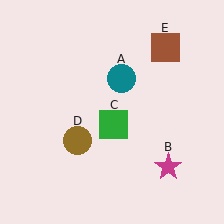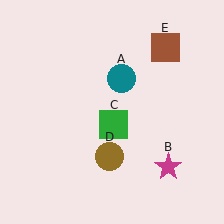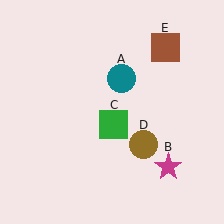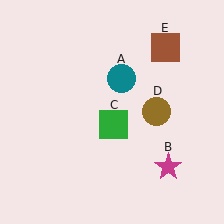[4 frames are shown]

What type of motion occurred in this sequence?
The brown circle (object D) rotated counterclockwise around the center of the scene.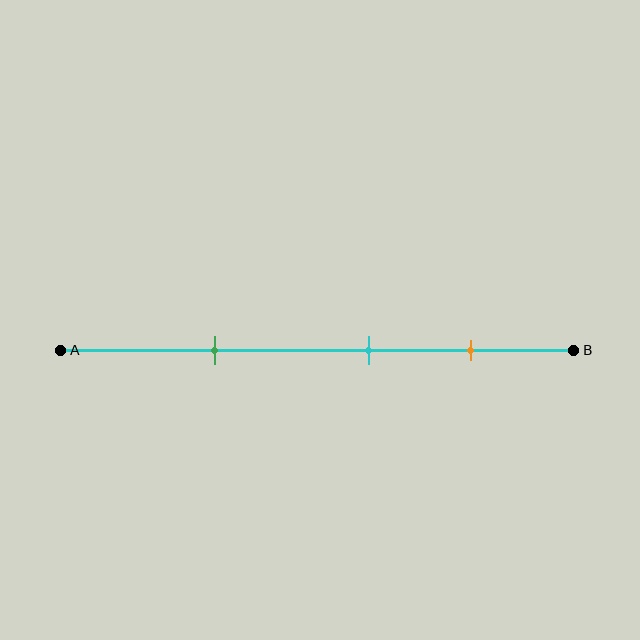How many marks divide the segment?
There are 3 marks dividing the segment.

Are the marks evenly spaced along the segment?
Yes, the marks are approximately evenly spaced.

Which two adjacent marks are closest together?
The cyan and orange marks are the closest adjacent pair.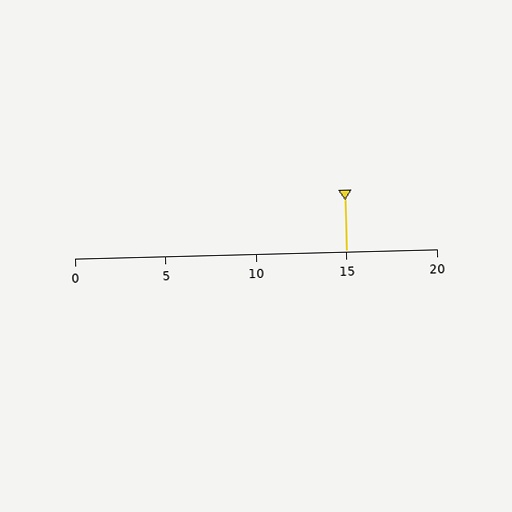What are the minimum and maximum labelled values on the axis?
The axis runs from 0 to 20.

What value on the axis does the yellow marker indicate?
The marker indicates approximately 15.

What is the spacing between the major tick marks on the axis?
The major ticks are spaced 5 apart.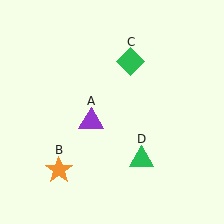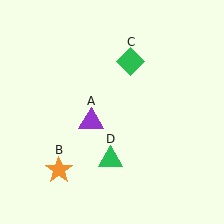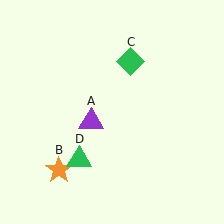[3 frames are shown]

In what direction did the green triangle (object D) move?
The green triangle (object D) moved left.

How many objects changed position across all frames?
1 object changed position: green triangle (object D).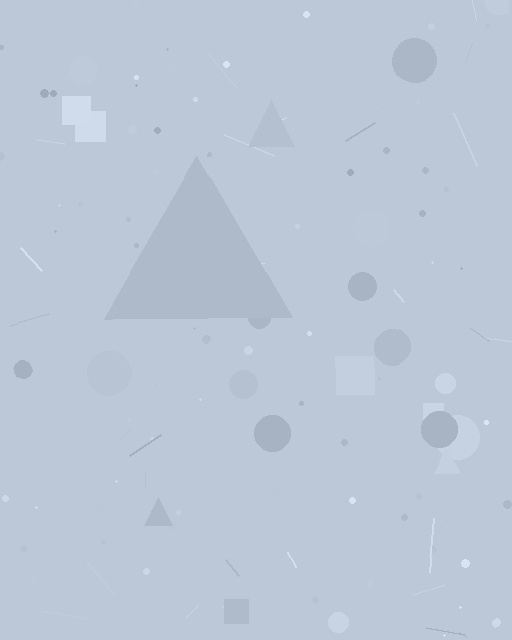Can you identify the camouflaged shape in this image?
The camouflaged shape is a triangle.